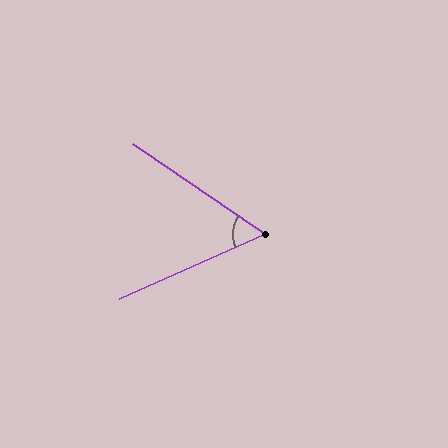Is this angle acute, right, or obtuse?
It is acute.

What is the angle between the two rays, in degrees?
Approximately 58 degrees.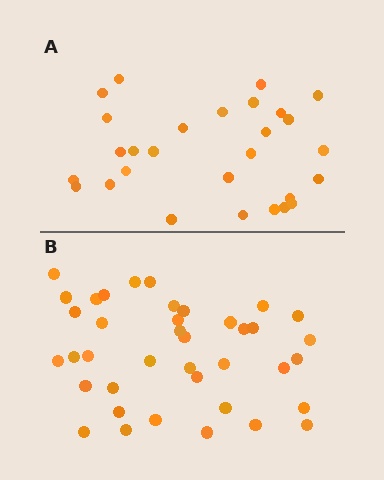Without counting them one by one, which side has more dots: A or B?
Region B (the bottom region) has more dots.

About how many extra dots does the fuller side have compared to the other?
Region B has roughly 12 or so more dots than region A.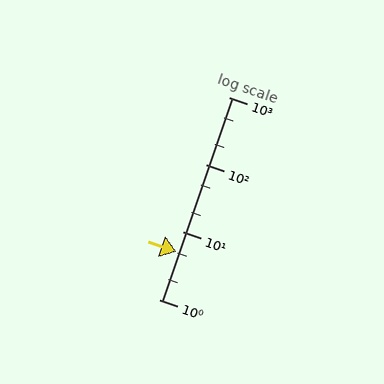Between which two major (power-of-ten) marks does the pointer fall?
The pointer is between 1 and 10.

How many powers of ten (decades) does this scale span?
The scale spans 3 decades, from 1 to 1000.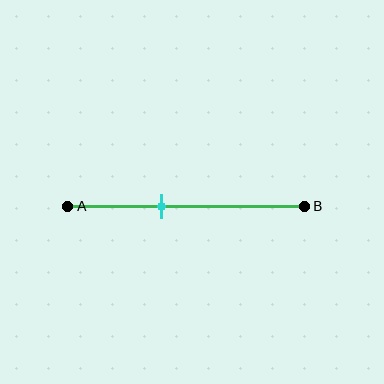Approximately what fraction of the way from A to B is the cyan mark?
The cyan mark is approximately 40% of the way from A to B.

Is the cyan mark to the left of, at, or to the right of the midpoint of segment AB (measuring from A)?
The cyan mark is to the left of the midpoint of segment AB.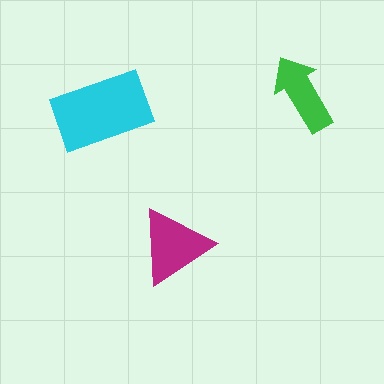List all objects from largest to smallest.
The cyan rectangle, the magenta triangle, the green arrow.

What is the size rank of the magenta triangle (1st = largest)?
2nd.